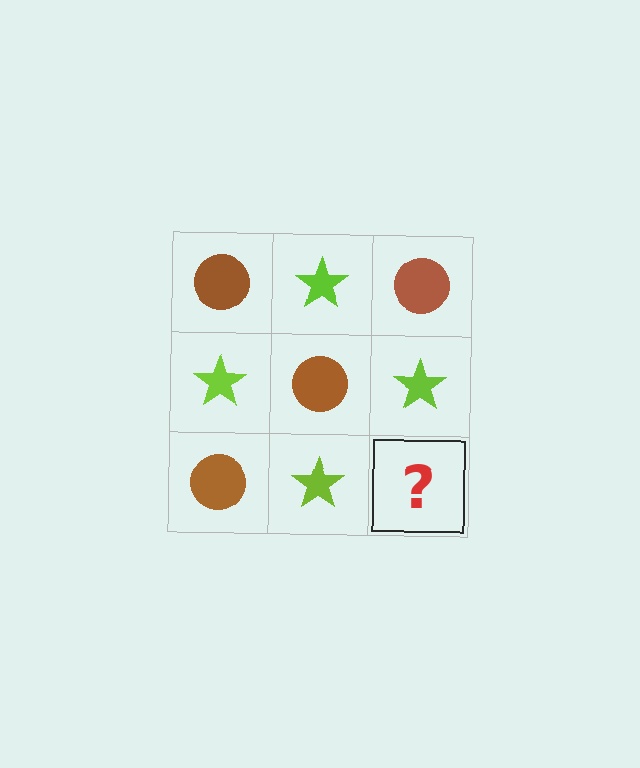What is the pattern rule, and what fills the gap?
The rule is that it alternates brown circle and lime star in a checkerboard pattern. The gap should be filled with a brown circle.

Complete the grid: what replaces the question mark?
The question mark should be replaced with a brown circle.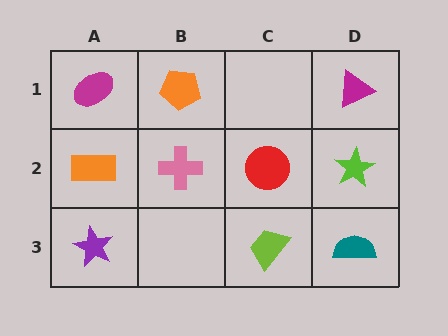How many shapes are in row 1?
3 shapes.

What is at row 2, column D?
A lime star.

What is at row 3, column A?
A purple star.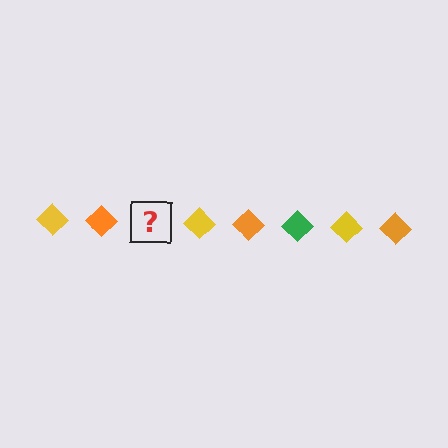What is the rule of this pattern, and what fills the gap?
The rule is that the pattern cycles through yellow, orange, green diamonds. The gap should be filled with a green diamond.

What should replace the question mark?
The question mark should be replaced with a green diamond.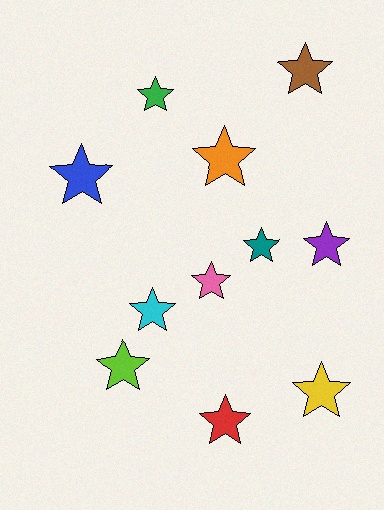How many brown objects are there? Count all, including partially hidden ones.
There is 1 brown object.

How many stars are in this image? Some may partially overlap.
There are 11 stars.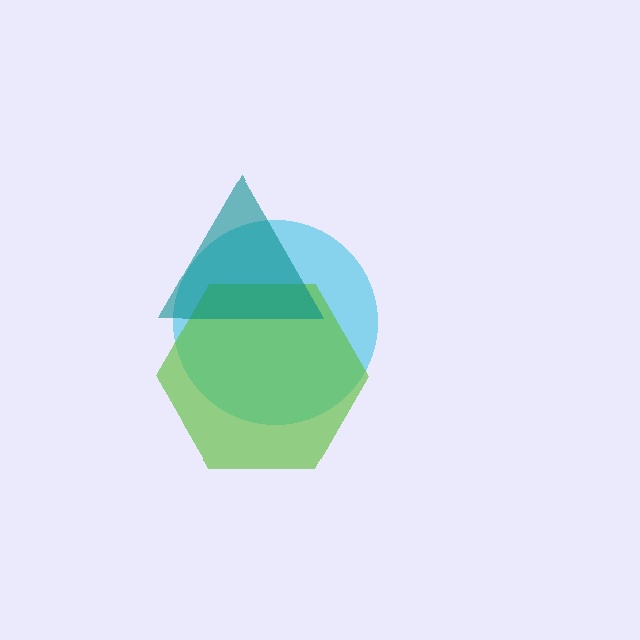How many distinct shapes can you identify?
There are 3 distinct shapes: a cyan circle, a lime hexagon, a teal triangle.